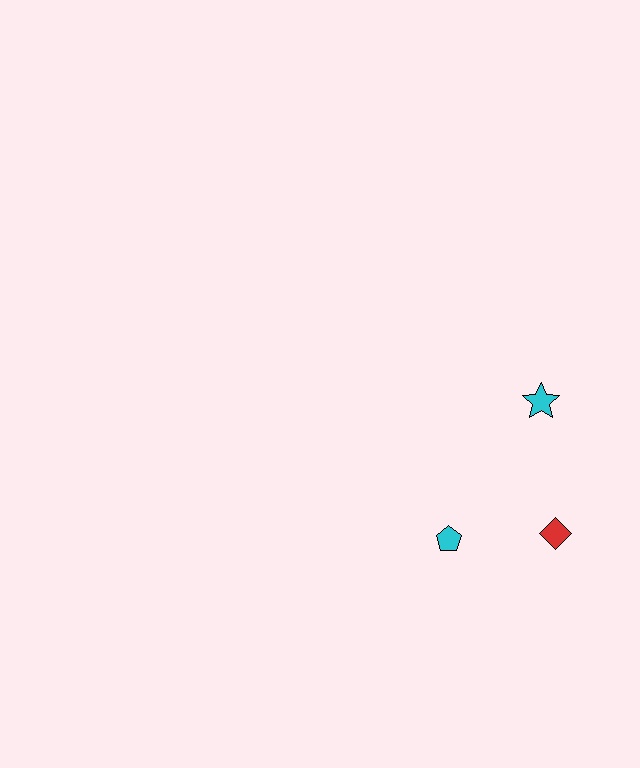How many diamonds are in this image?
There is 1 diamond.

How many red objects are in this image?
There is 1 red object.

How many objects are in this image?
There are 3 objects.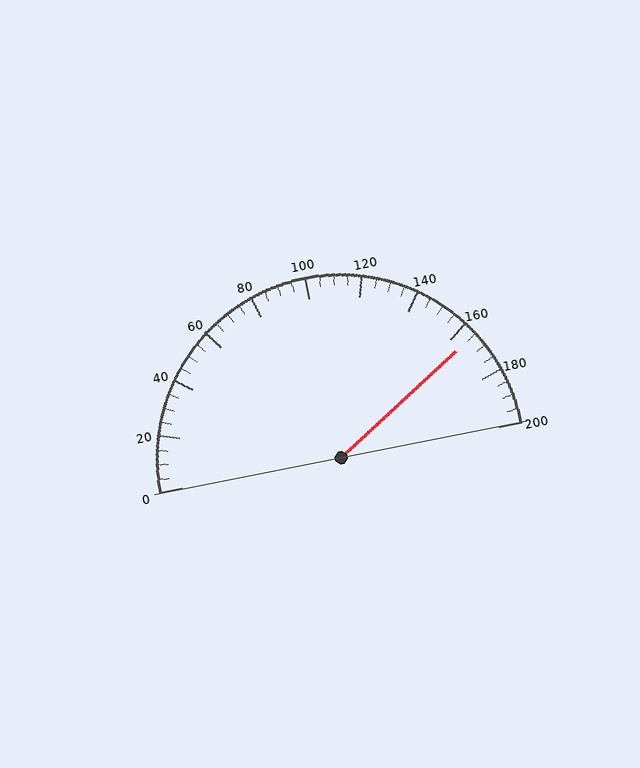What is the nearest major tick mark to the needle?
The nearest major tick mark is 160.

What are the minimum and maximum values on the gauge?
The gauge ranges from 0 to 200.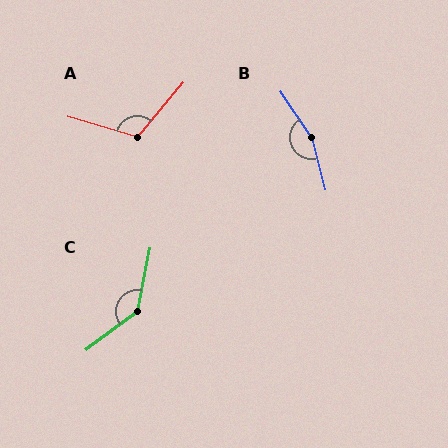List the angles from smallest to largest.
A (113°), C (138°), B (160°).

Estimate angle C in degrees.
Approximately 138 degrees.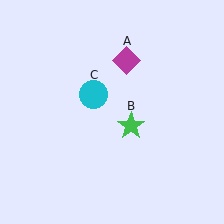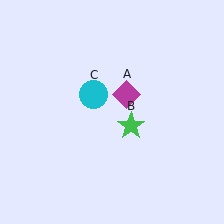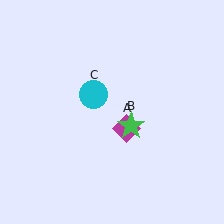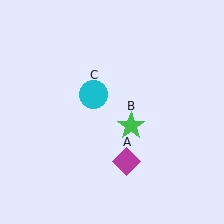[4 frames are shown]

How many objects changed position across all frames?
1 object changed position: magenta diamond (object A).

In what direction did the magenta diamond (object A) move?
The magenta diamond (object A) moved down.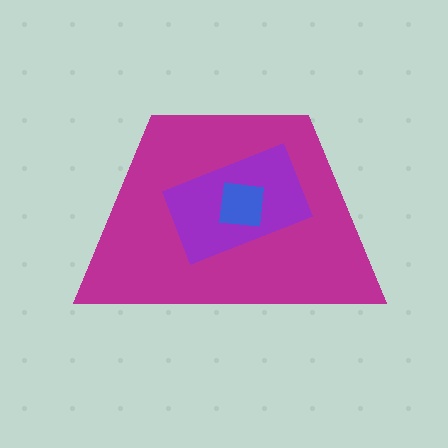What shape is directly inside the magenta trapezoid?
The purple rectangle.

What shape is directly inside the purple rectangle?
The blue square.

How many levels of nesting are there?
3.